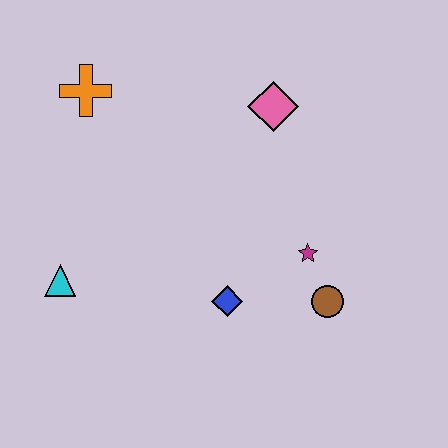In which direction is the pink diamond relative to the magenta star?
The pink diamond is above the magenta star.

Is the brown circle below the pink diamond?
Yes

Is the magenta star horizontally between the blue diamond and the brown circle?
Yes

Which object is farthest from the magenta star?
The orange cross is farthest from the magenta star.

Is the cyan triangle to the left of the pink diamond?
Yes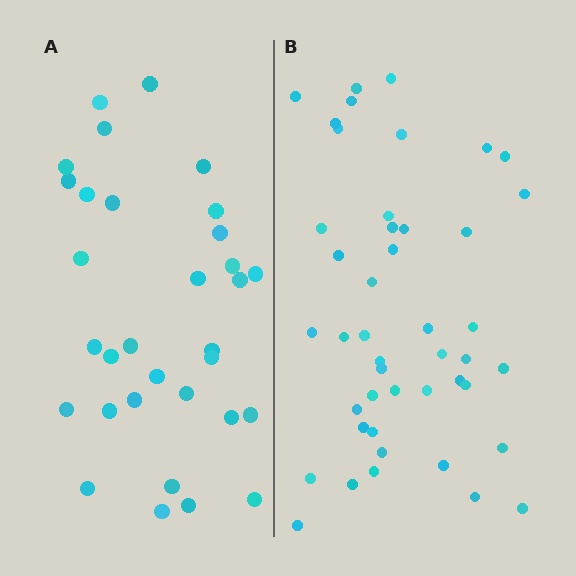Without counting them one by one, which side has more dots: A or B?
Region B (the right region) has more dots.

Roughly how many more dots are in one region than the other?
Region B has approximately 15 more dots than region A.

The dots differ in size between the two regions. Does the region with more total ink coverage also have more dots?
No. Region A has more total ink coverage because its dots are larger, but region B actually contains more individual dots. Total area can be misleading — the number of items is what matters here.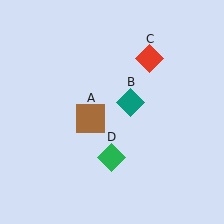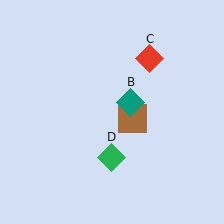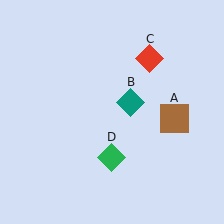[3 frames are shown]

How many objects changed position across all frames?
1 object changed position: brown square (object A).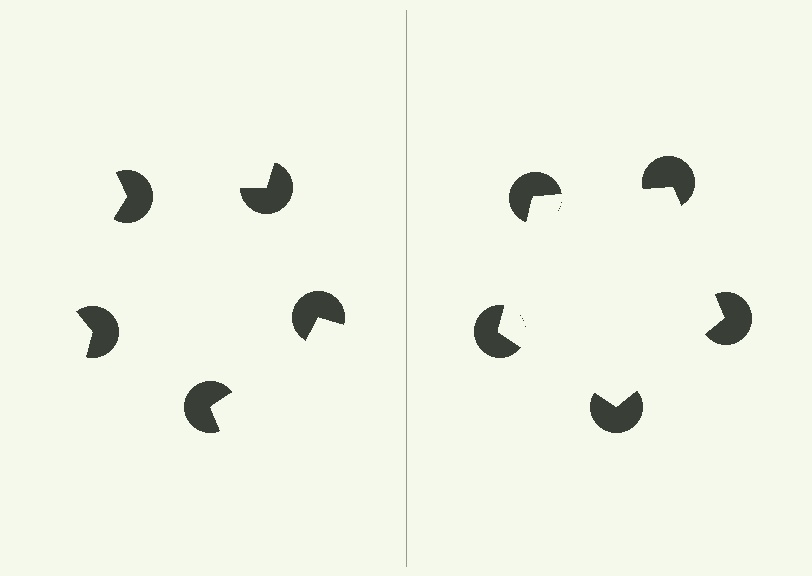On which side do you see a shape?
An illusory pentagon appears on the right side. On the left side the wedge cuts are rotated, so no coherent shape forms.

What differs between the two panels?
The pac-man discs are positioned identically on both sides; only the wedge orientations differ. On the right they align to a pentagon; on the left they are misaligned.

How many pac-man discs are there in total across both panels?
10 — 5 on each side.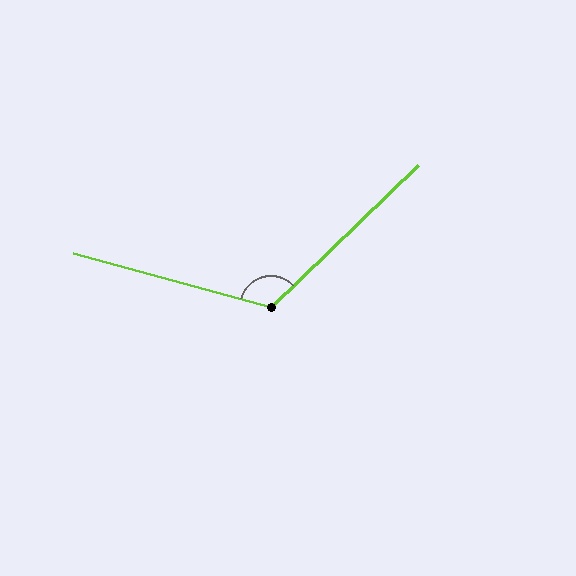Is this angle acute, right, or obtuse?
It is obtuse.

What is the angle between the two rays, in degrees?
Approximately 121 degrees.